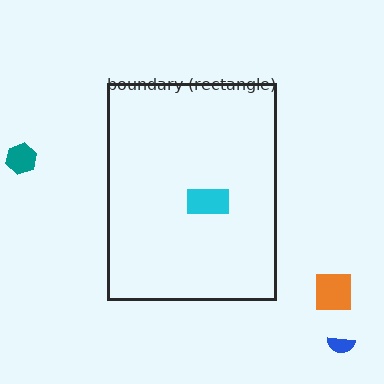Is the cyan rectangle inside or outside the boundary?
Inside.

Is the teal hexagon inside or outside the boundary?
Outside.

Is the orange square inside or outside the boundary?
Outside.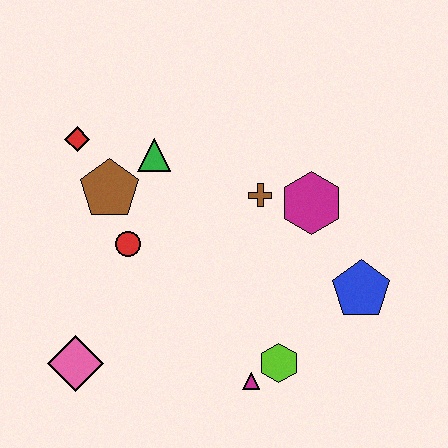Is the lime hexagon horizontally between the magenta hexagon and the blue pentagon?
No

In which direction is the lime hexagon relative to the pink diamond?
The lime hexagon is to the right of the pink diamond.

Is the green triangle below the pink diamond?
No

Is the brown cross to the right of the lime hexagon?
No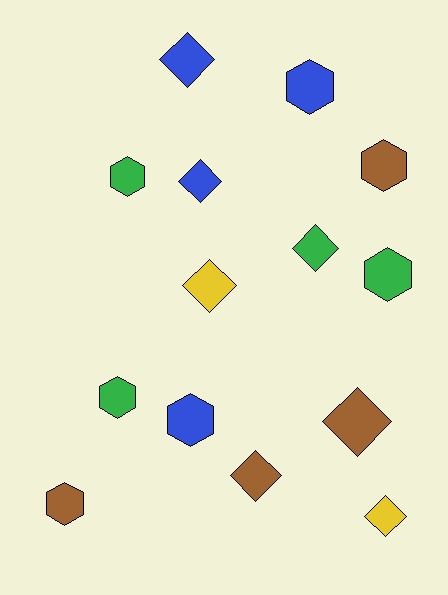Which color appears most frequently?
Blue, with 4 objects.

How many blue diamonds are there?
There are 2 blue diamonds.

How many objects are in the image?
There are 14 objects.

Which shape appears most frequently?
Hexagon, with 7 objects.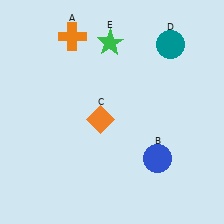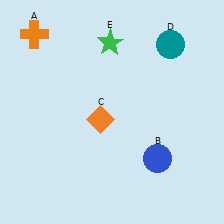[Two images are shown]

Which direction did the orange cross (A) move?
The orange cross (A) moved left.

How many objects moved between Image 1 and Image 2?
1 object moved between the two images.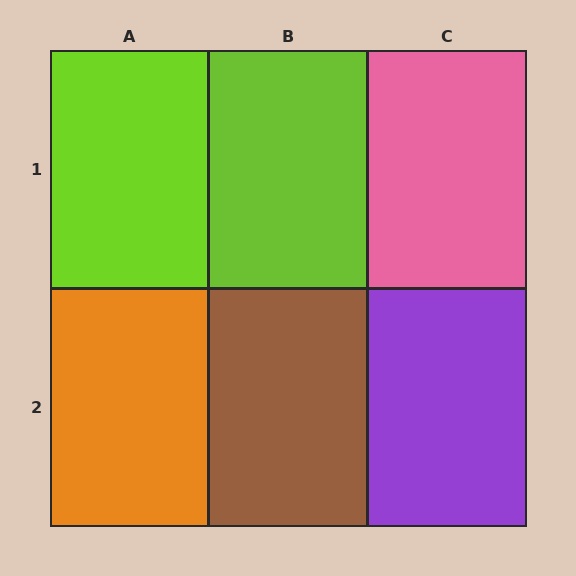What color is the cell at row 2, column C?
Purple.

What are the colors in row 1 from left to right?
Lime, lime, pink.